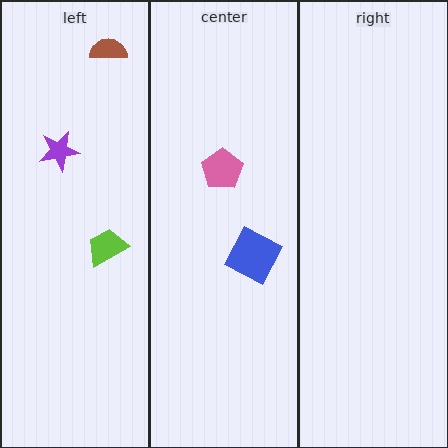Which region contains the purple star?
The left region.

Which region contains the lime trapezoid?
The left region.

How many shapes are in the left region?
3.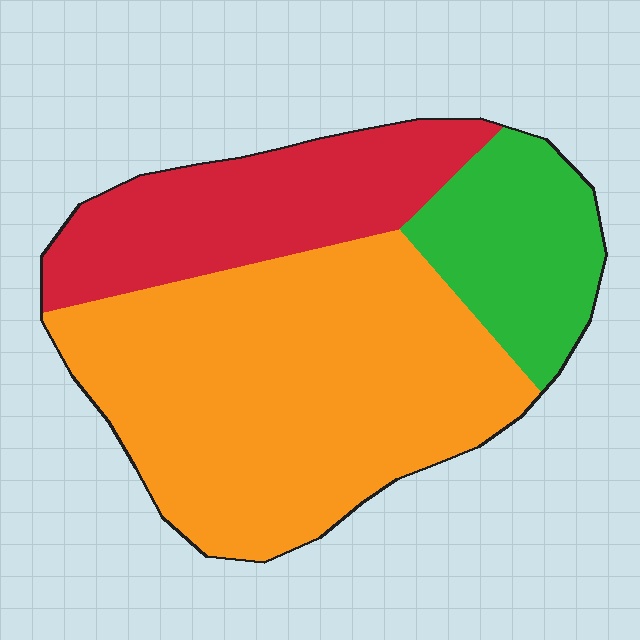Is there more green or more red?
Red.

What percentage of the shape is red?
Red takes up about one quarter (1/4) of the shape.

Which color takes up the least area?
Green, at roughly 20%.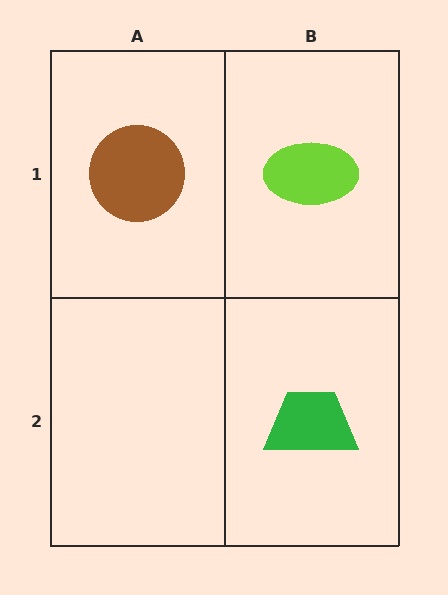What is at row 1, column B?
A lime ellipse.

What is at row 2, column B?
A green trapezoid.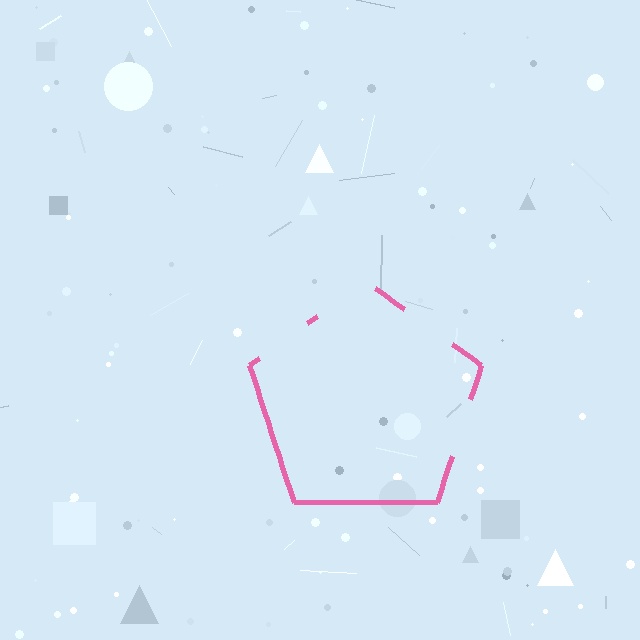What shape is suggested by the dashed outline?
The dashed outline suggests a pentagon.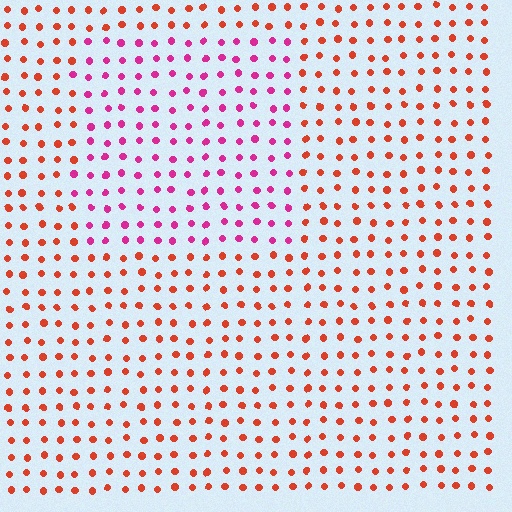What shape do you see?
I see a rectangle.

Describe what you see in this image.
The image is filled with small red elements in a uniform arrangement. A rectangle-shaped region is visible where the elements are tinted to a slightly different hue, forming a subtle color boundary.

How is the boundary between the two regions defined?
The boundary is defined purely by a slight shift in hue (about 45 degrees). Spacing, size, and orientation are identical on both sides.